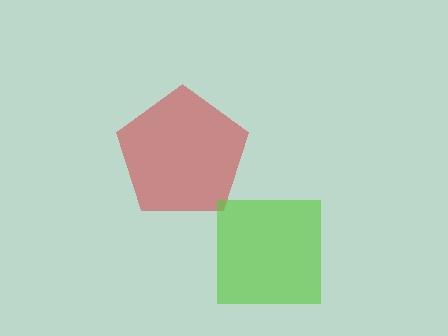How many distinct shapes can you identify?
There are 2 distinct shapes: a red pentagon, a lime square.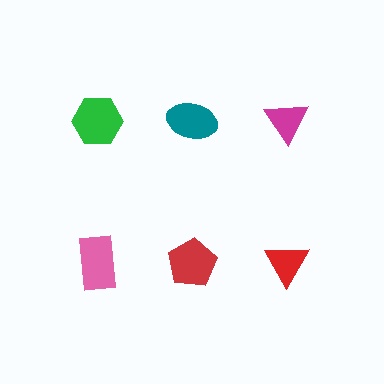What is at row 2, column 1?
A pink rectangle.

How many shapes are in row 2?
3 shapes.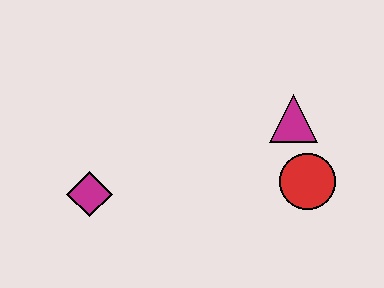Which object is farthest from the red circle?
The magenta diamond is farthest from the red circle.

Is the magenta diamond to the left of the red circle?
Yes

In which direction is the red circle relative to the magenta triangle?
The red circle is below the magenta triangle.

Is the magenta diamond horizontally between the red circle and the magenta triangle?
No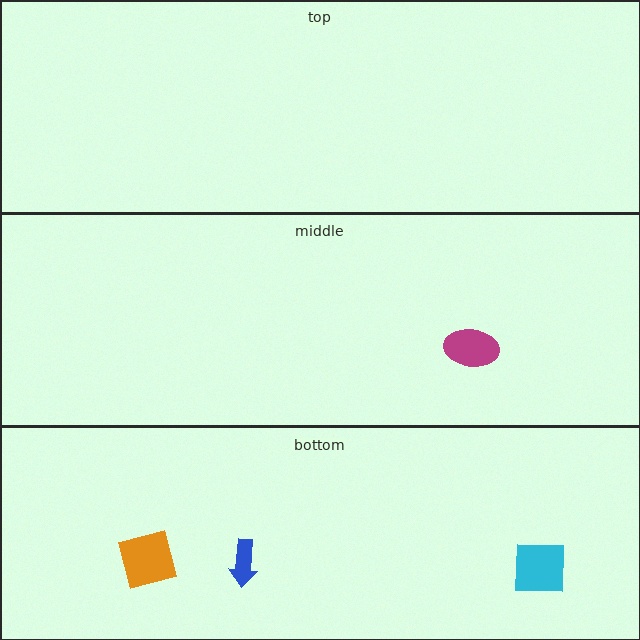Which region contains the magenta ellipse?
The middle region.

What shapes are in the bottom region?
The cyan square, the orange diamond, the blue arrow.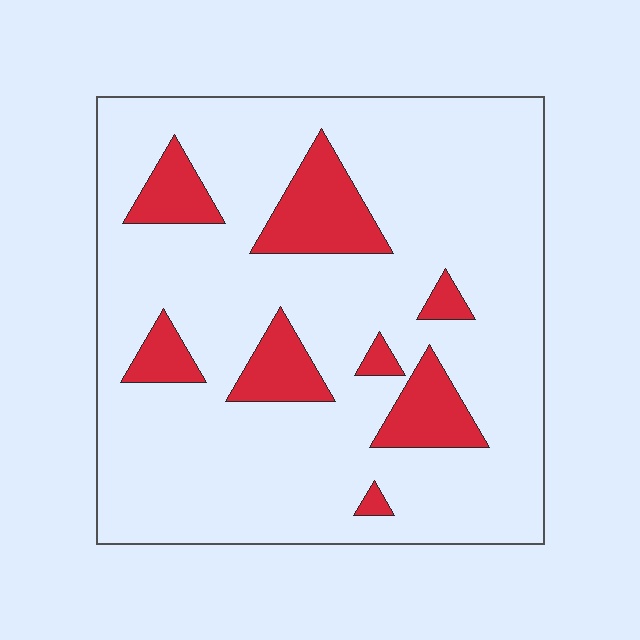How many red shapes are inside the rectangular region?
8.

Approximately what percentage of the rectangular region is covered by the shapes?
Approximately 15%.